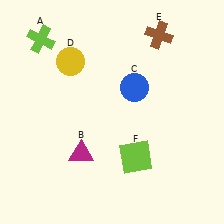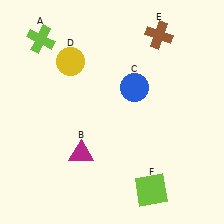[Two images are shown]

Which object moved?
The lime square (F) moved down.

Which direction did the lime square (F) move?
The lime square (F) moved down.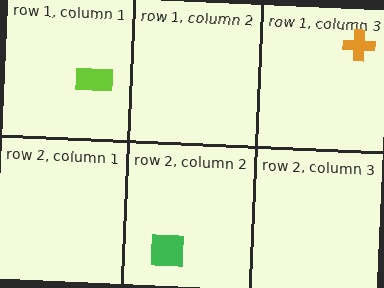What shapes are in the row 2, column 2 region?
The green square.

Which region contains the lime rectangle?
The row 1, column 1 region.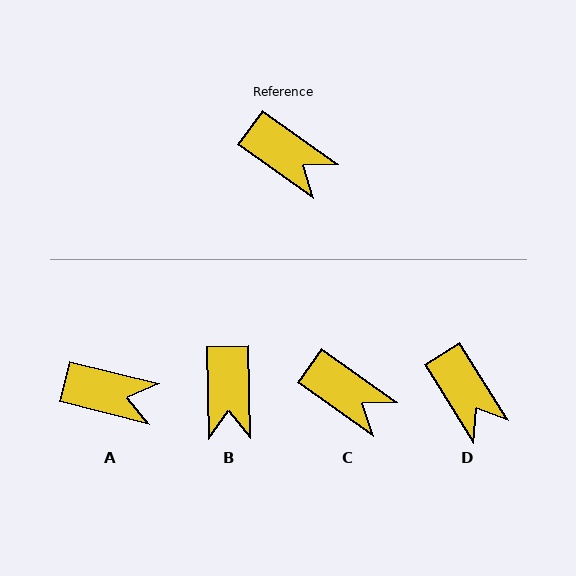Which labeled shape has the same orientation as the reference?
C.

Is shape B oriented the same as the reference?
No, it is off by about 54 degrees.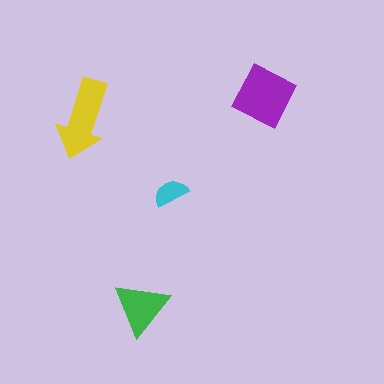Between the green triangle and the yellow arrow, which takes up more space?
The yellow arrow.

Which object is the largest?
The purple diamond.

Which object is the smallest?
The cyan semicircle.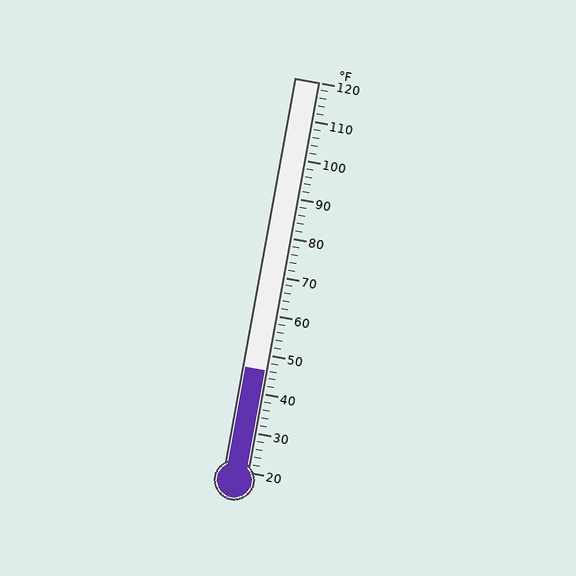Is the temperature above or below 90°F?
The temperature is below 90°F.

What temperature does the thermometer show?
The thermometer shows approximately 46°F.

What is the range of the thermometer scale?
The thermometer scale ranges from 20°F to 120°F.